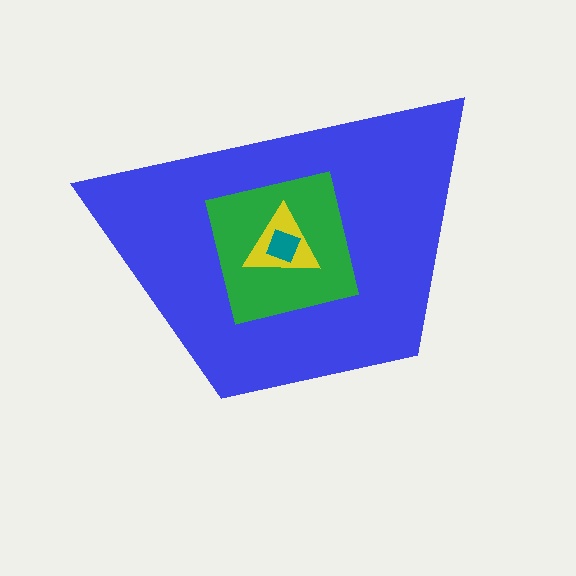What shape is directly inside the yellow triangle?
The teal diamond.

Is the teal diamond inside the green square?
Yes.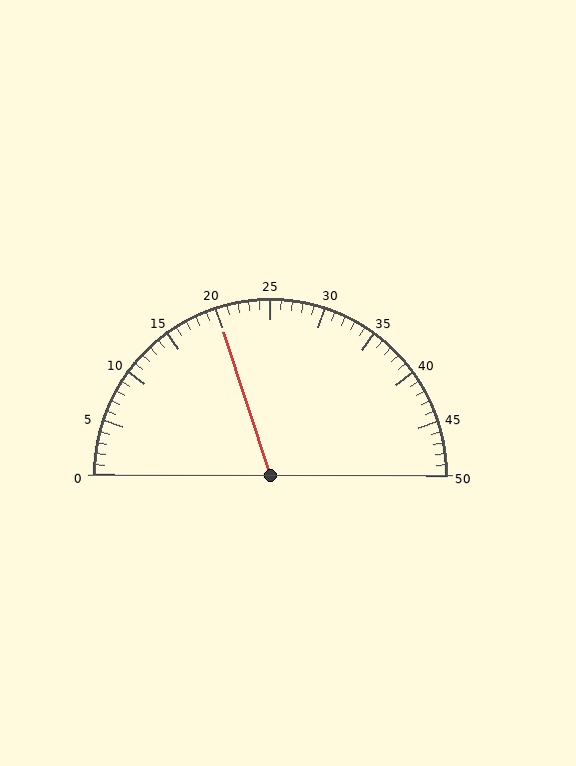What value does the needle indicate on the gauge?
The needle indicates approximately 20.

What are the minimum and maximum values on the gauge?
The gauge ranges from 0 to 50.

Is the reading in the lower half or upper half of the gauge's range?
The reading is in the lower half of the range (0 to 50).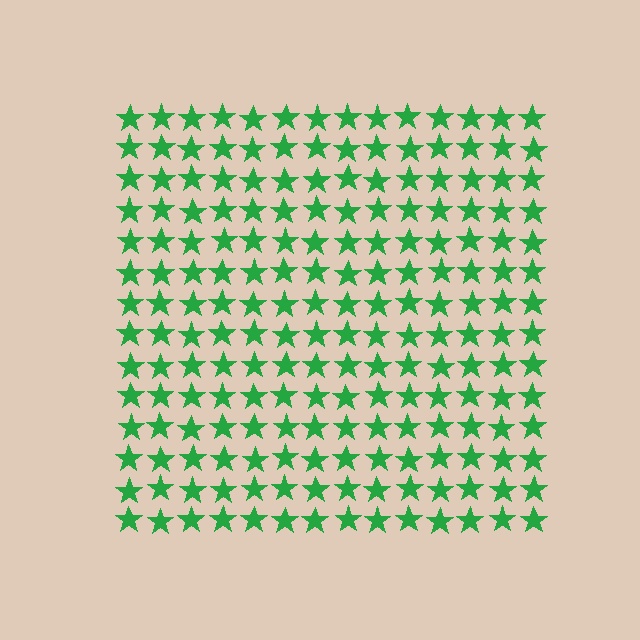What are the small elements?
The small elements are stars.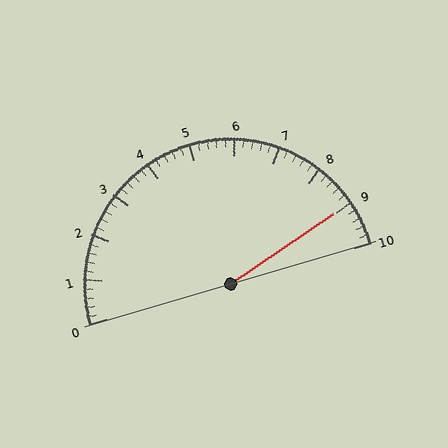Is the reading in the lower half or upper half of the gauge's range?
The reading is in the upper half of the range (0 to 10).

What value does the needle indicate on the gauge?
The needle indicates approximately 9.0.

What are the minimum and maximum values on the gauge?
The gauge ranges from 0 to 10.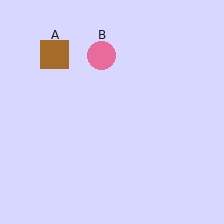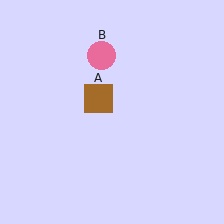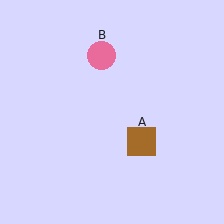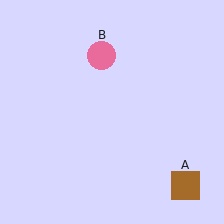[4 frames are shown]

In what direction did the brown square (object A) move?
The brown square (object A) moved down and to the right.